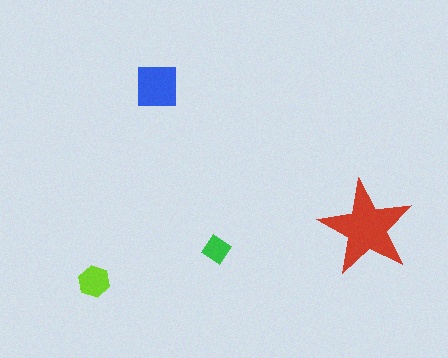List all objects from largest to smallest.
The red star, the blue square, the lime hexagon, the green diamond.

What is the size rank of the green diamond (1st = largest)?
4th.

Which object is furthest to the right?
The red star is rightmost.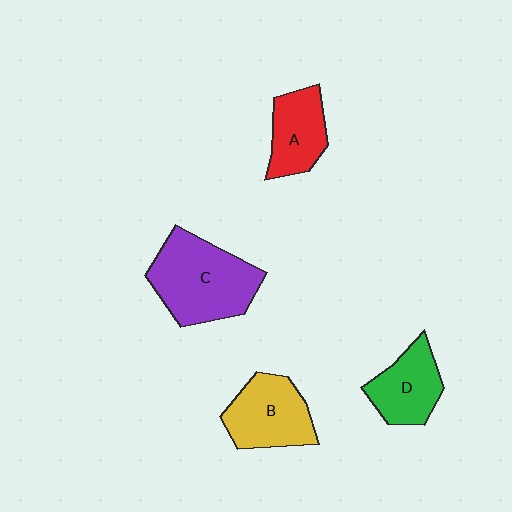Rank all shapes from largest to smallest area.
From largest to smallest: C (purple), B (yellow), D (green), A (red).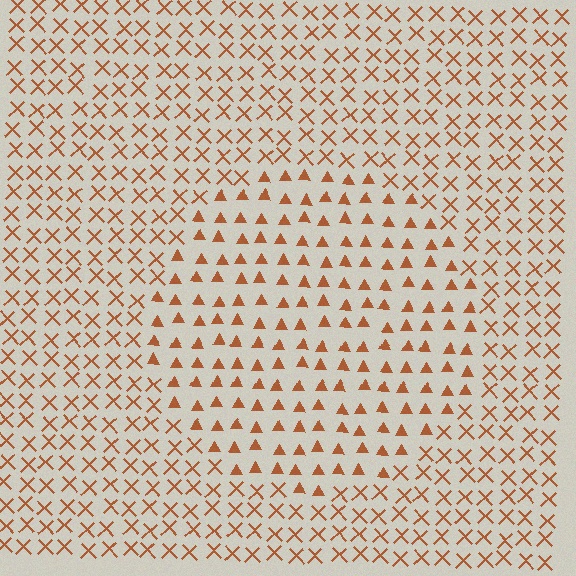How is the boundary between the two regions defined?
The boundary is defined by a change in element shape: triangles inside vs. X marks outside. All elements share the same color and spacing.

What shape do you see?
I see a circle.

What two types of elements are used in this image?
The image uses triangles inside the circle region and X marks outside it.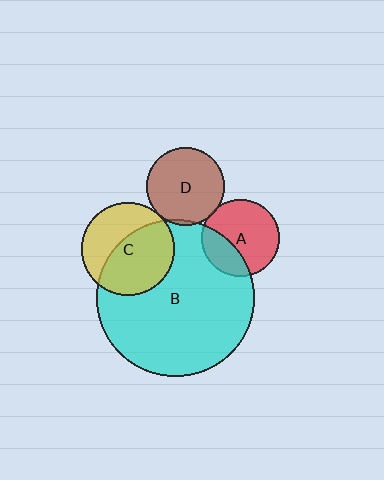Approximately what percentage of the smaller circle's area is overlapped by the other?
Approximately 60%.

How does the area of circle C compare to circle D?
Approximately 1.4 times.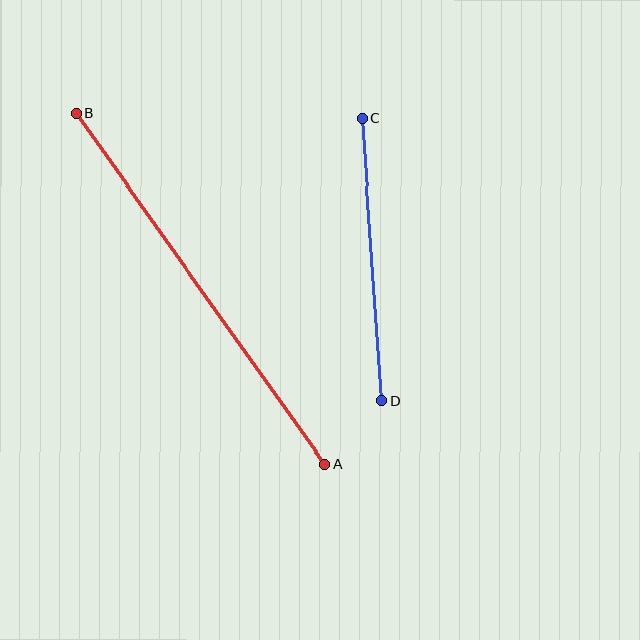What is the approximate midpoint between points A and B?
The midpoint is at approximately (200, 289) pixels.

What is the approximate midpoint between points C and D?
The midpoint is at approximately (372, 260) pixels.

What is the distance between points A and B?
The distance is approximately 431 pixels.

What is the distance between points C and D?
The distance is approximately 283 pixels.